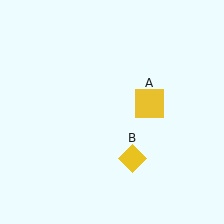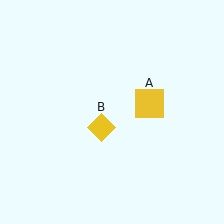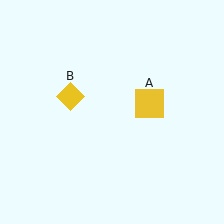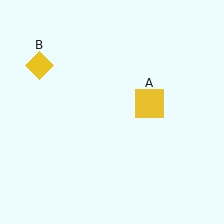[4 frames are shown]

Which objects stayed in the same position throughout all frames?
Yellow square (object A) remained stationary.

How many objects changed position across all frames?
1 object changed position: yellow diamond (object B).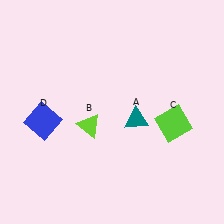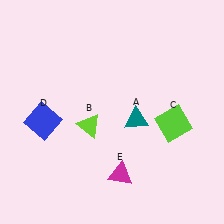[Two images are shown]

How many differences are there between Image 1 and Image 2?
There is 1 difference between the two images.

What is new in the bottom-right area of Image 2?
A magenta triangle (E) was added in the bottom-right area of Image 2.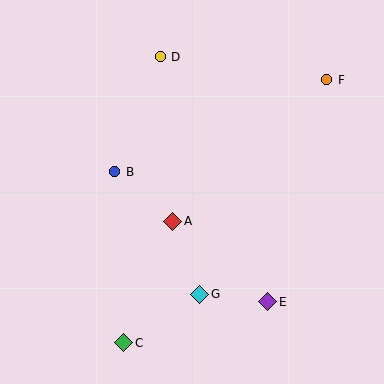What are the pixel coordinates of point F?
Point F is at (327, 80).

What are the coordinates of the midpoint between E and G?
The midpoint between E and G is at (234, 298).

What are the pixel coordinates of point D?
Point D is at (160, 57).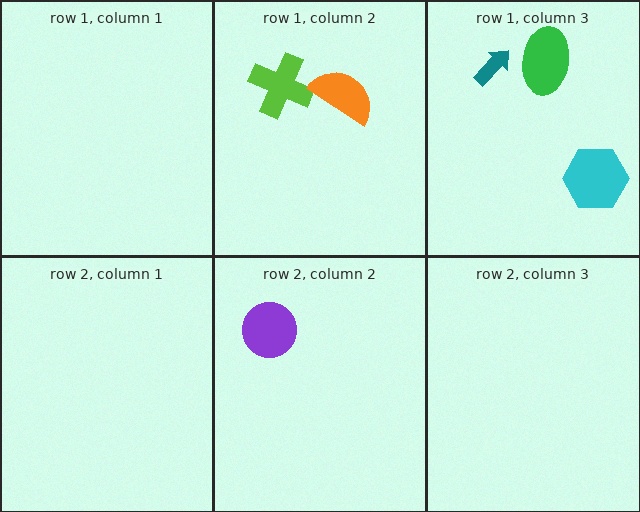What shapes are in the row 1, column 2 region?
The lime cross, the orange semicircle.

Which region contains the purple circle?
The row 2, column 2 region.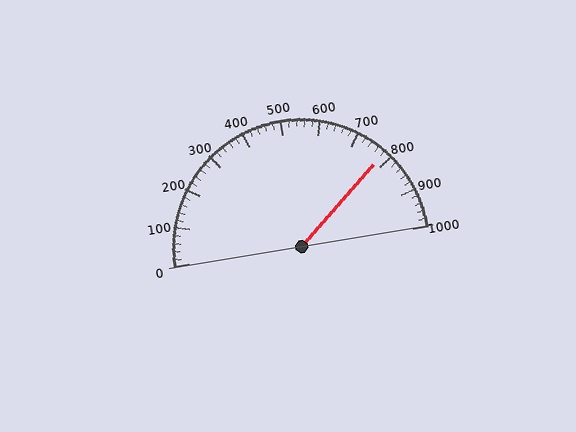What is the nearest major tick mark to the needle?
The nearest major tick mark is 800.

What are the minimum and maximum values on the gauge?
The gauge ranges from 0 to 1000.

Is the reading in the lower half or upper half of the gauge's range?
The reading is in the upper half of the range (0 to 1000).